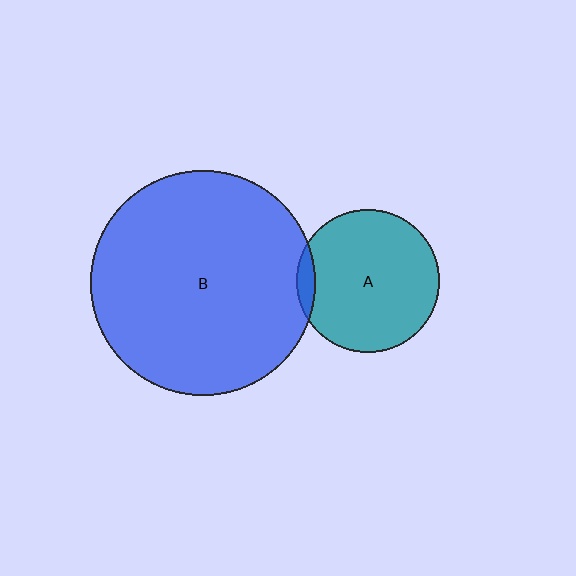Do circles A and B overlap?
Yes.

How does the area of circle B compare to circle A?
Approximately 2.5 times.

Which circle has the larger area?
Circle B (blue).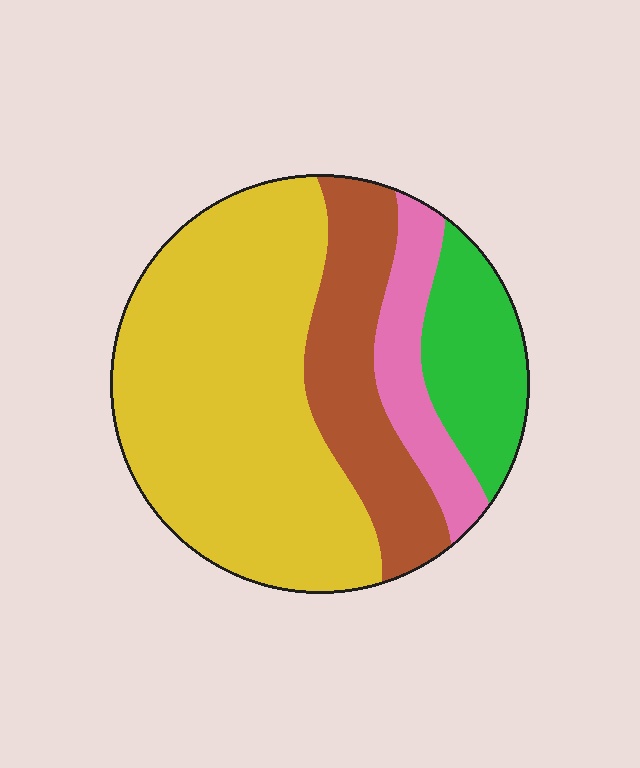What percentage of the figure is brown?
Brown takes up about one fifth (1/5) of the figure.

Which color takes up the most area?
Yellow, at roughly 55%.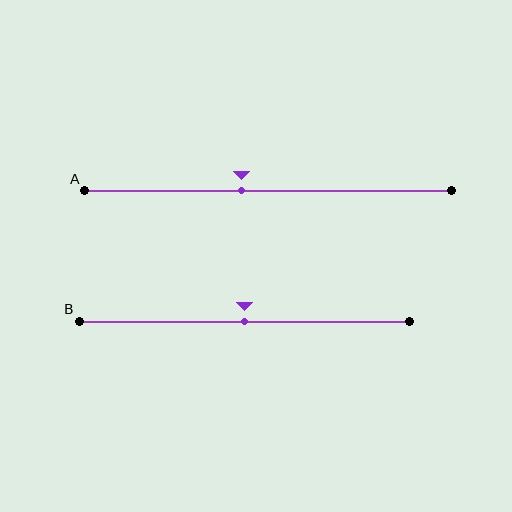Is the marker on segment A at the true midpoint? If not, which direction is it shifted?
No, the marker on segment A is shifted to the left by about 7% of the segment length.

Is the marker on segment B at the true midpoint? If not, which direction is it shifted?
Yes, the marker on segment B is at the true midpoint.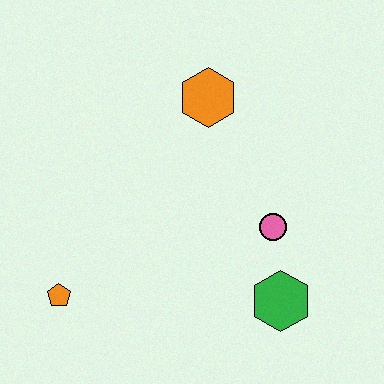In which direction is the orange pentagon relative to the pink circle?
The orange pentagon is to the left of the pink circle.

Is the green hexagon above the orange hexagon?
No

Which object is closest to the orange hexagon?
The pink circle is closest to the orange hexagon.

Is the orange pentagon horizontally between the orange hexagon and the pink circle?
No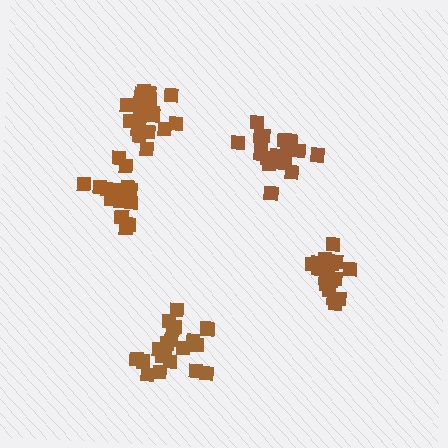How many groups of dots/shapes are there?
There are 5 groups.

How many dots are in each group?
Group 1: 17 dots, Group 2: 21 dots, Group 3: 19 dots, Group 4: 18 dots, Group 5: 18 dots (93 total).